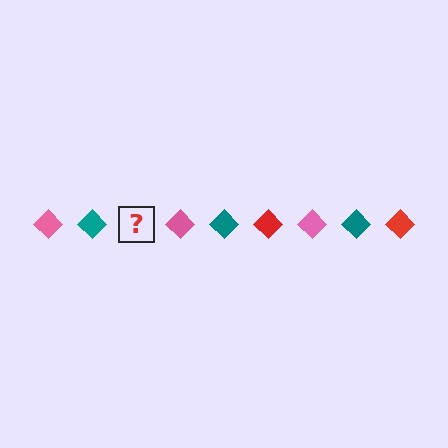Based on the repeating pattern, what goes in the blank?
The blank should be a red diamond.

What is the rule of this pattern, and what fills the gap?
The rule is that the pattern cycles through pink, teal, red diamonds. The gap should be filled with a red diamond.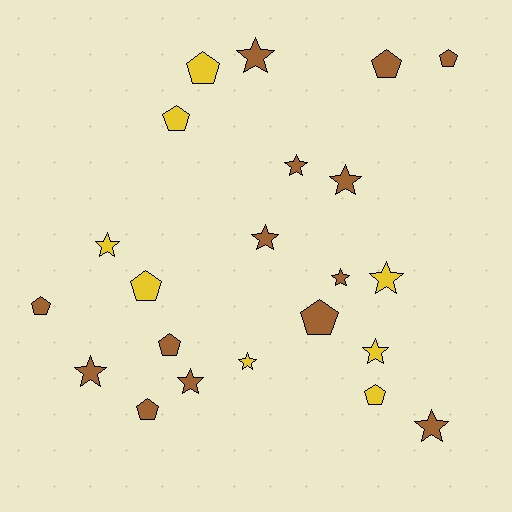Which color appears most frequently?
Brown, with 14 objects.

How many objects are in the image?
There are 22 objects.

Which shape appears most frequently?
Star, with 12 objects.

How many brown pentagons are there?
There are 6 brown pentagons.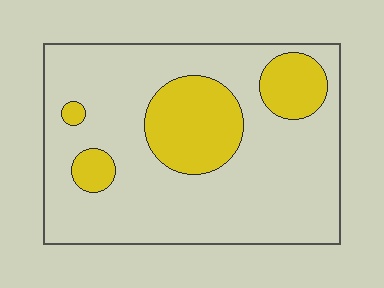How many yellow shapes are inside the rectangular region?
4.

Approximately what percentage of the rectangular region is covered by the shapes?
Approximately 25%.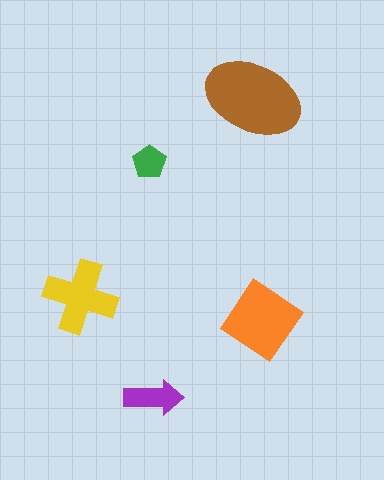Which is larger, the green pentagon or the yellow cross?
The yellow cross.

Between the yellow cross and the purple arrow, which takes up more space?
The yellow cross.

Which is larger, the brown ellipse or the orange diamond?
The brown ellipse.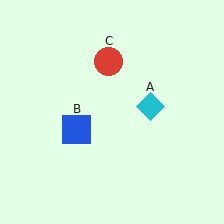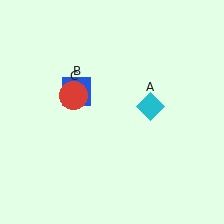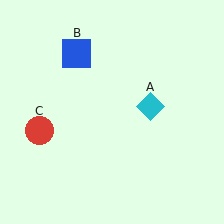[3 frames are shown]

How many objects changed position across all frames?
2 objects changed position: blue square (object B), red circle (object C).